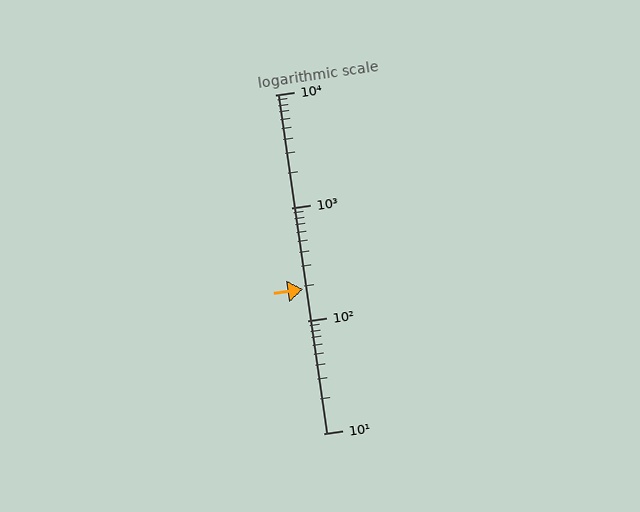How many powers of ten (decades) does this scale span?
The scale spans 3 decades, from 10 to 10000.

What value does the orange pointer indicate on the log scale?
The pointer indicates approximately 190.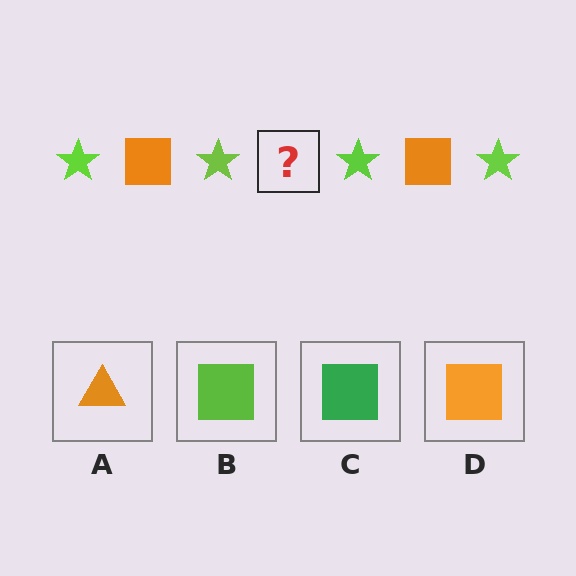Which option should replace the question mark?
Option D.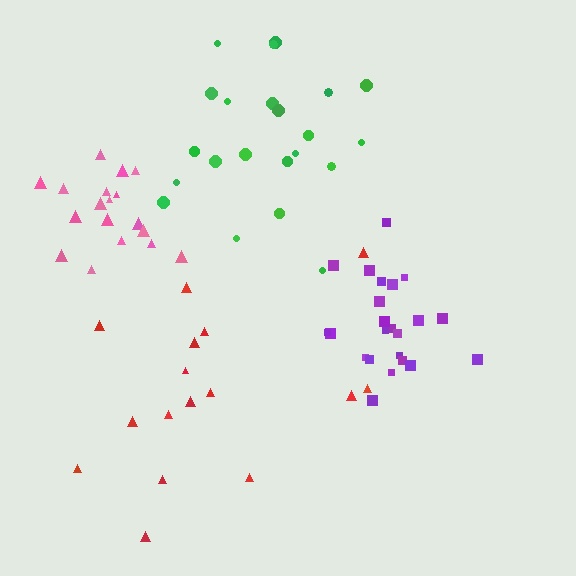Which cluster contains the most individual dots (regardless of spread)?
Purple (23).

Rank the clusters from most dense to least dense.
pink, purple, green, red.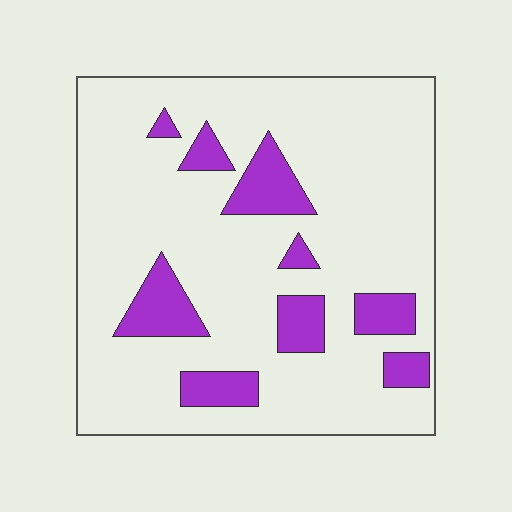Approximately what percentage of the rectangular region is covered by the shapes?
Approximately 15%.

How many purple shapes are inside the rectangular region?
9.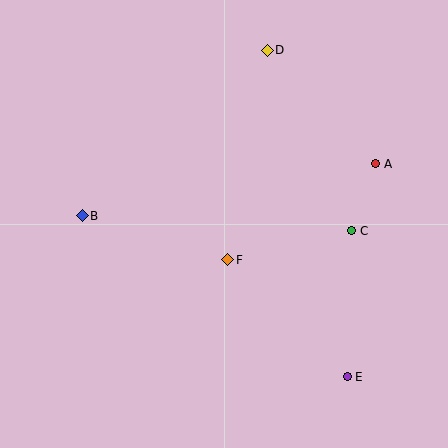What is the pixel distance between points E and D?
The distance between E and D is 336 pixels.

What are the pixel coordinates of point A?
Point A is at (376, 164).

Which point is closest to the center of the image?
Point F at (228, 260) is closest to the center.